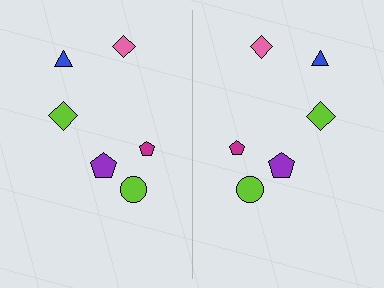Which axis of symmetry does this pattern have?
The pattern has a vertical axis of symmetry running through the center of the image.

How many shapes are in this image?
There are 12 shapes in this image.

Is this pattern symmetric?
Yes, this pattern has bilateral (reflection) symmetry.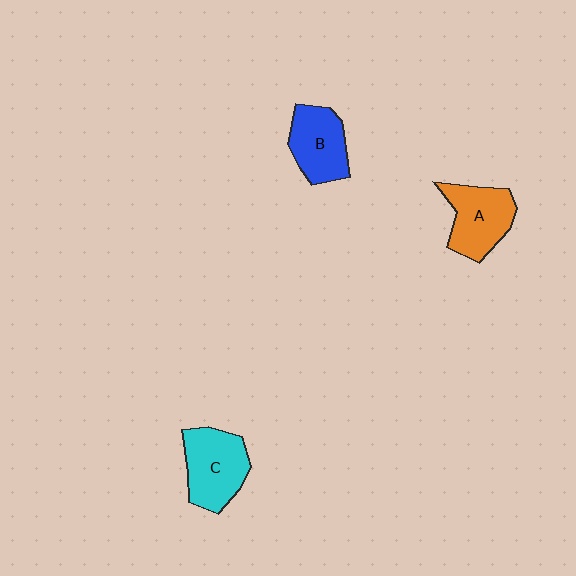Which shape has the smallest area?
Shape B (blue).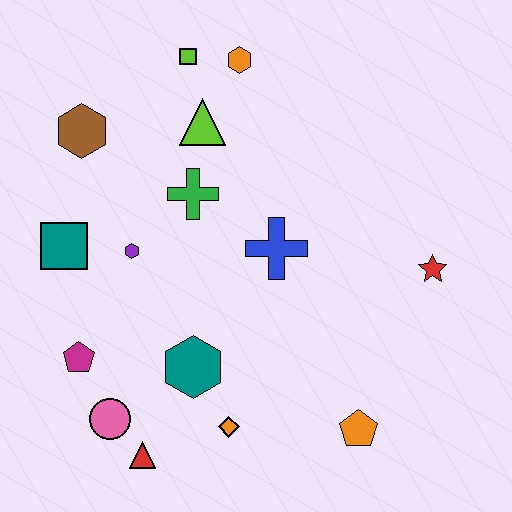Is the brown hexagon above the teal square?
Yes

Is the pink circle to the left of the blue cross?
Yes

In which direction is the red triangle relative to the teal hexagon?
The red triangle is below the teal hexagon.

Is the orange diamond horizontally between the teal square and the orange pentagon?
Yes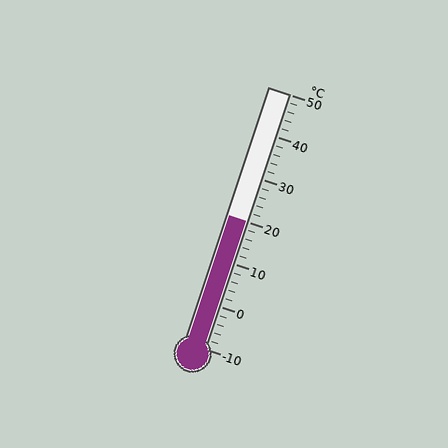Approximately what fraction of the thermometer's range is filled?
The thermometer is filled to approximately 50% of its range.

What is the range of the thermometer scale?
The thermometer scale ranges from -10°C to 50°C.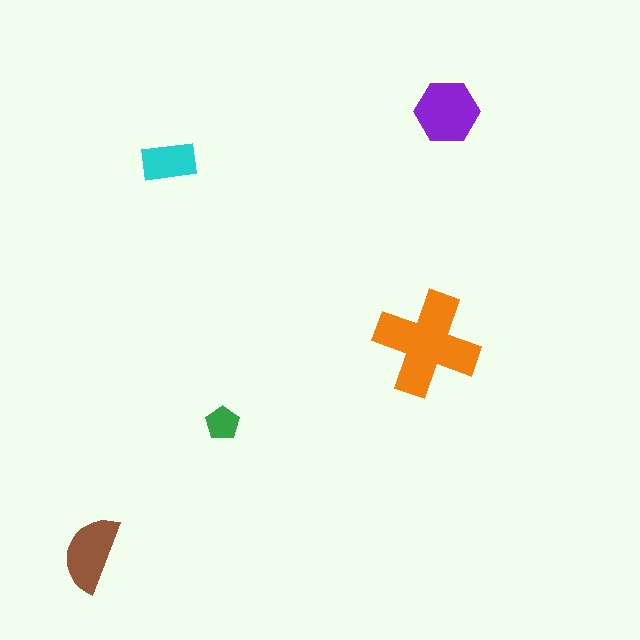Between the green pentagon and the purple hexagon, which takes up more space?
The purple hexagon.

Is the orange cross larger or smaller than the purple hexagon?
Larger.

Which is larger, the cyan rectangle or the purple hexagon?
The purple hexagon.